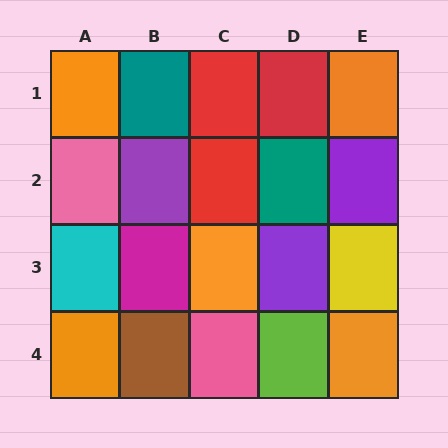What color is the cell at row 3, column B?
Magenta.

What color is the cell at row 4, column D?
Lime.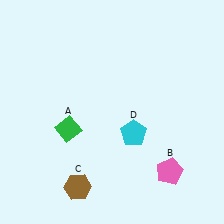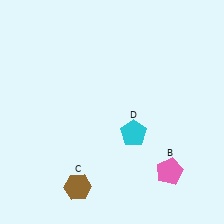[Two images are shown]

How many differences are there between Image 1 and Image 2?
There is 1 difference between the two images.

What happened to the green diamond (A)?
The green diamond (A) was removed in Image 2. It was in the bottom-left area of Image 1.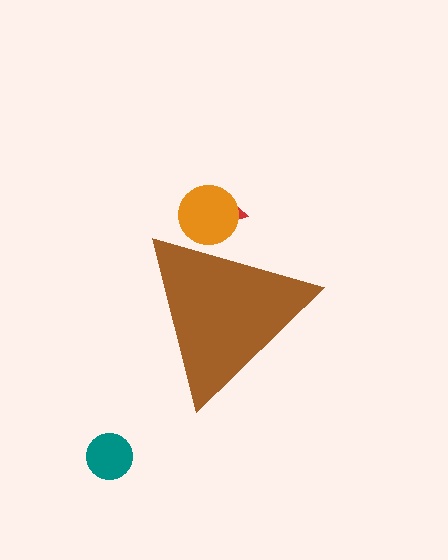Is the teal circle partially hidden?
No, the teal circle is fully visible.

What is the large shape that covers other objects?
A brown triangle.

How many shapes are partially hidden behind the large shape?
2 shapes are partially hidden.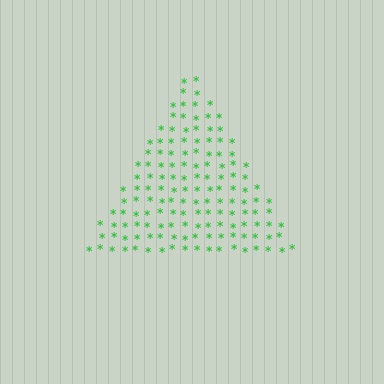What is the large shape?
The large shape is a triangle.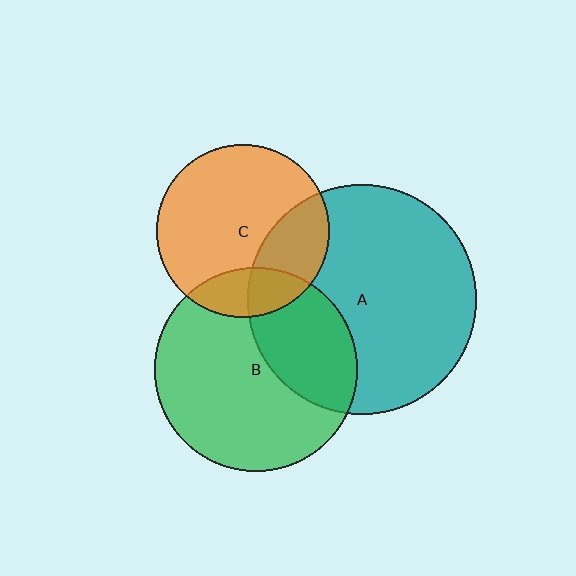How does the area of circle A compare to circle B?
Approximately 1.3 times.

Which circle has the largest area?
Circle A (teal).